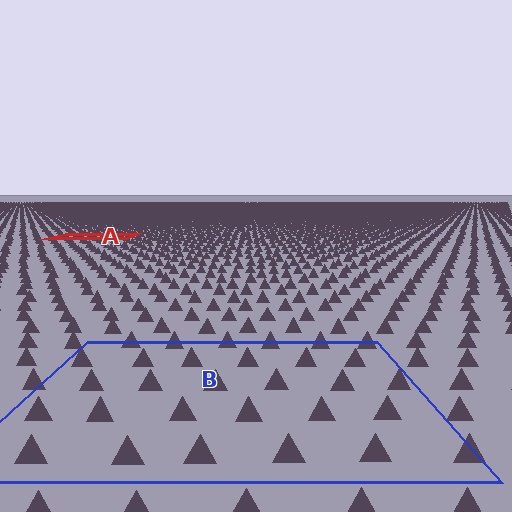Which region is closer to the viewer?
Region B is closer. The texture elements there are larger and more spread out.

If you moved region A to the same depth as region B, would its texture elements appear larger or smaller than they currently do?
They would appear larger. At a closer depth, the same texture elements are projected at a bigger on-screen size.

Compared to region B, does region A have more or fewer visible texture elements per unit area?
Region A has more texture elements per unit area — they are packed more densely because it is farther away.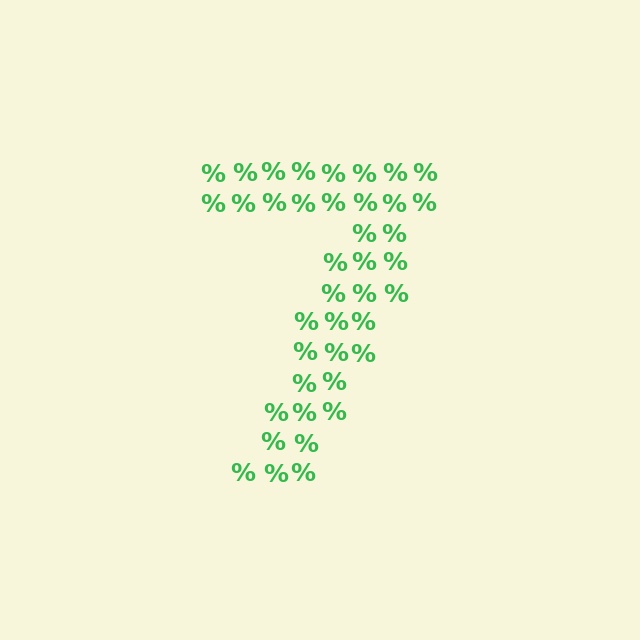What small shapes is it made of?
It is made of small percent signs.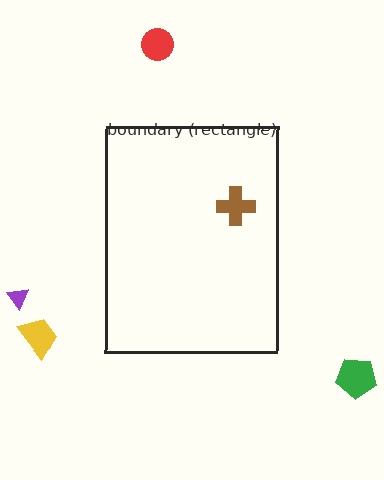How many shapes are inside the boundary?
1 inside, 4 outside.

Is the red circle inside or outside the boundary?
Outside.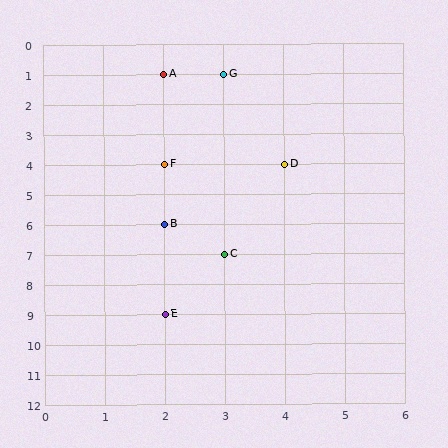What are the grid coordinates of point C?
Point C is at grid coordinates (3, 7).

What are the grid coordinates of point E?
Point E is at grid coordinates (2, 9).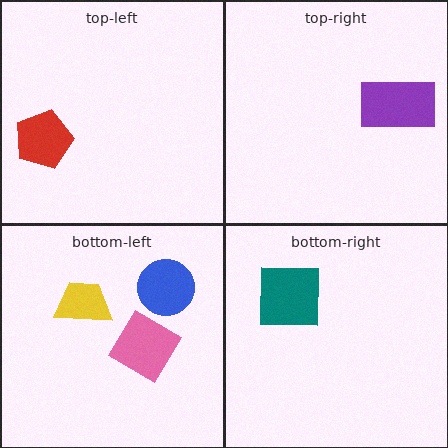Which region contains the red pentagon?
The top-left region.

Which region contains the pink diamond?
The bottom-left region.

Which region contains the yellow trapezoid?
The bottom-left region.